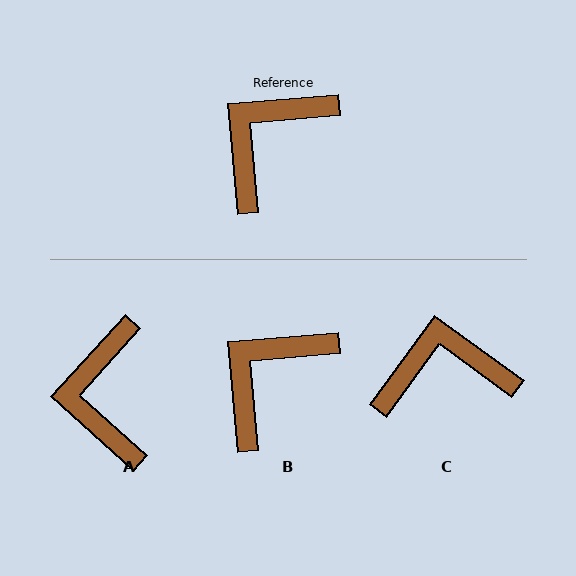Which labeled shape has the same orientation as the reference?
B.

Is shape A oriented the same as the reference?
No, it is off by about 43 degrees.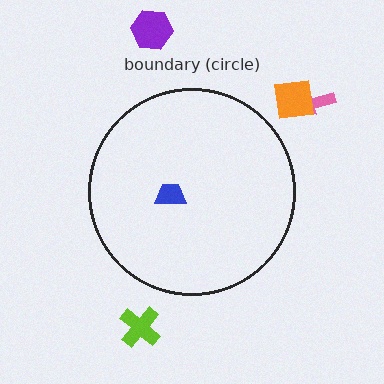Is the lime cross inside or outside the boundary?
Outside.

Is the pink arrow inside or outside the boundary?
Outside.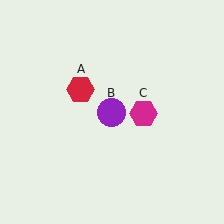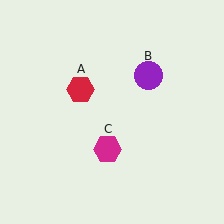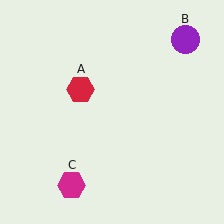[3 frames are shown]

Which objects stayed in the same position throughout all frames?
Red hexagon (object A) remained stationary.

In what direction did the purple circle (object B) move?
The purple circle (object B) moved up and to the right.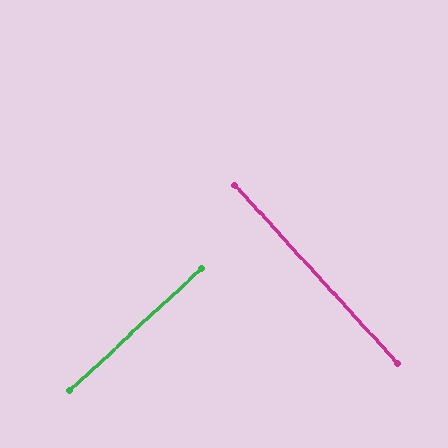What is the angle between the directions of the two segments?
Approximately 89 degrees.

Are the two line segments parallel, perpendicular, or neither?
Perpendicular — they meet at approximately 89°.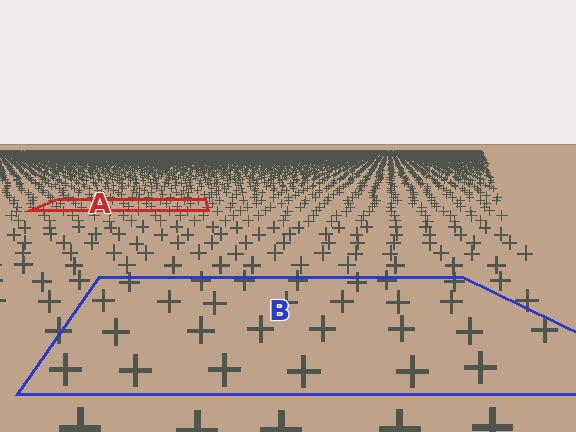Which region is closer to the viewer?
Region B is closer. The texture elements there are larger and more spread out.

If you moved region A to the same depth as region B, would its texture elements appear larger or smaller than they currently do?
They would appear larger. At a closer depth, the same texture elements are projected at a bigger on-screen size.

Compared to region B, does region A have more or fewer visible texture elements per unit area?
Region A has more texture elements per unit area — they are packed more densely because it is farther away.